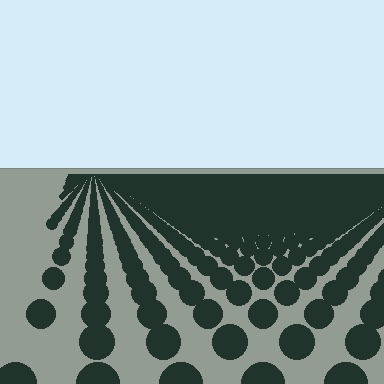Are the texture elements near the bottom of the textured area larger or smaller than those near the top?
Larger. Near the bottom, elements are closer to the viewer and appear at a bigger on-screen size.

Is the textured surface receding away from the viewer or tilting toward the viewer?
The surface is receding away from the viewer. Texture elements get smaller and denser toward the top.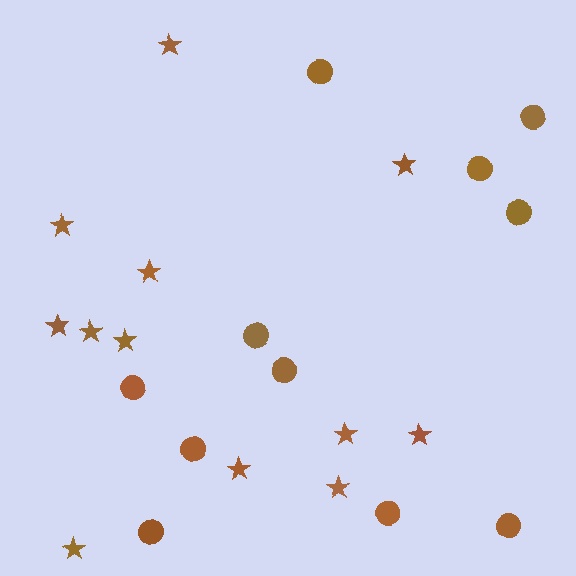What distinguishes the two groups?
There are 2 groups: one group of circles (11) and one group of stars (12).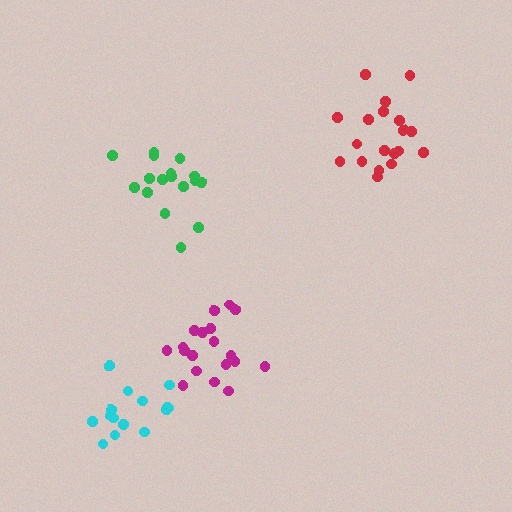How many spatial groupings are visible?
There are 4 spatial groupings.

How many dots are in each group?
Group 1: 19 dots, Group 2: 17 dots, Group 3: 19 dots, Group 4: 14 dots (69 total).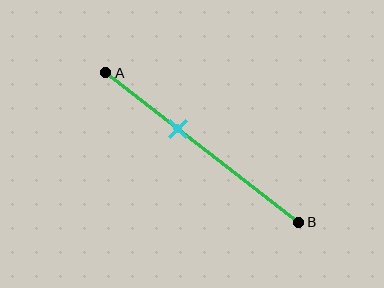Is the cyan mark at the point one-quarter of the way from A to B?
No, the mark is at about 35% from A, not at the 25% one-quarter point.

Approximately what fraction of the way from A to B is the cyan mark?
The cyan mark is approximately 35% of the way from A to B.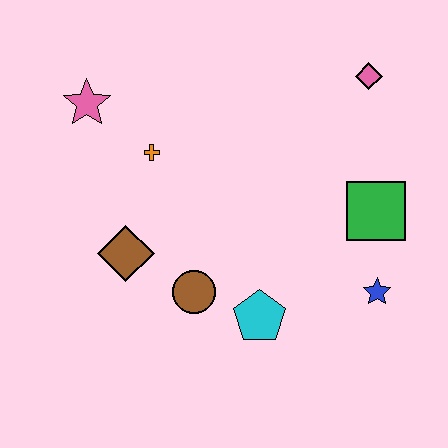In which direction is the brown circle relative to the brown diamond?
The brown circle is to the right of the brown diamond.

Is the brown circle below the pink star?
Yes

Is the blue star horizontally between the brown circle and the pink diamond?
No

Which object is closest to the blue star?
The green square is closest to the blue star.